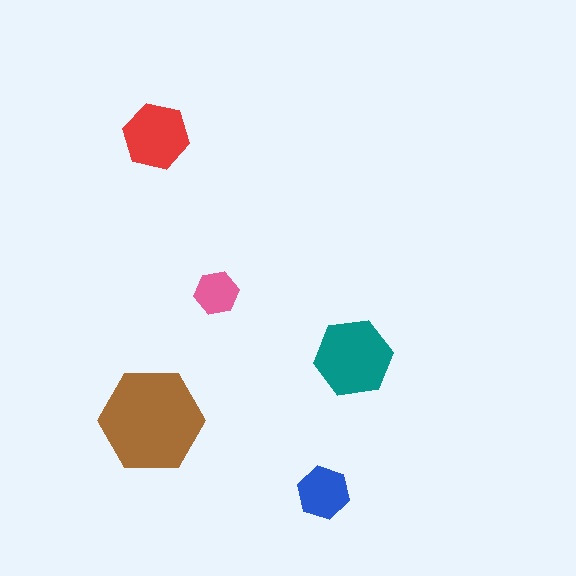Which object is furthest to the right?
The teal hexagon is rightmost.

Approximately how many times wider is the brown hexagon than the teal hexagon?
About 1.5 times wider.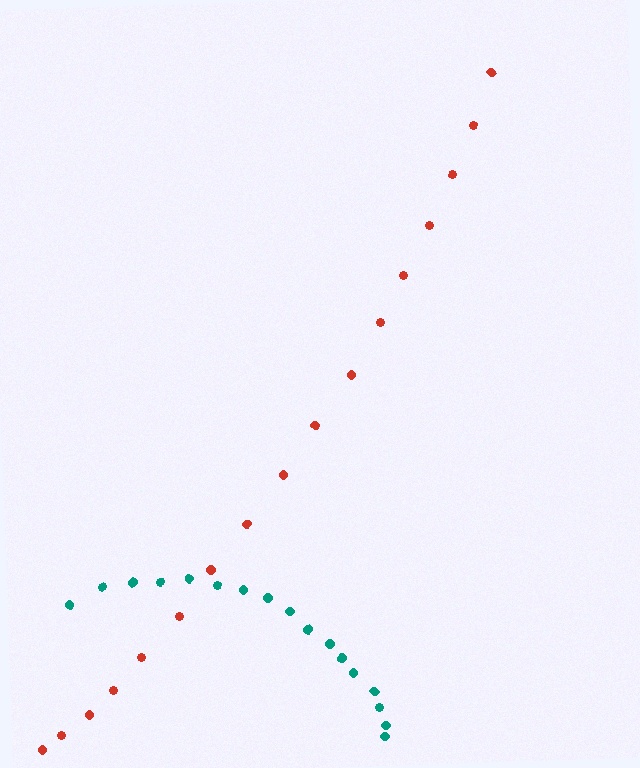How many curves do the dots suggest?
There are 2 distinct paths.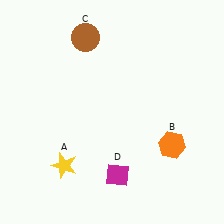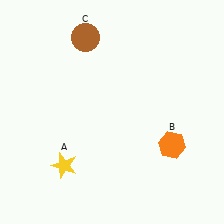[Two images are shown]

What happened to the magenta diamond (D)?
The magenta diamond (D) was removed in Image 2. It was in the bottom-right area of Image 1.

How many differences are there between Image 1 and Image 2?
There is 1 difference between the two images.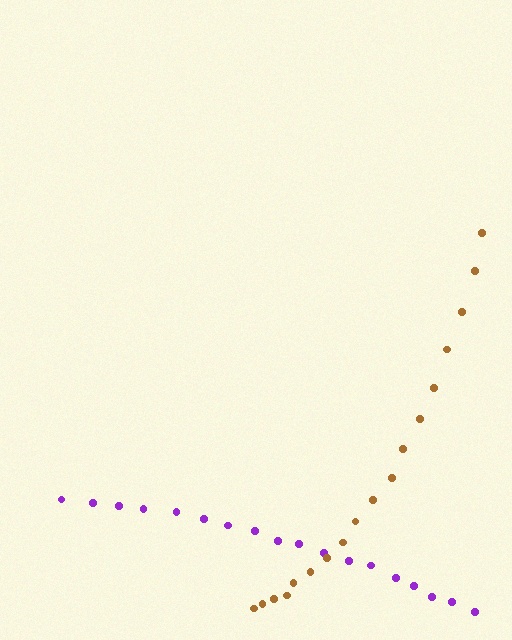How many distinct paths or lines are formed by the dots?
There are 2 distinct paths.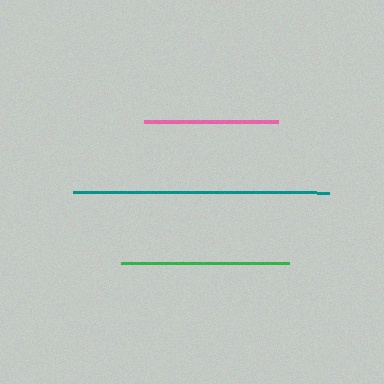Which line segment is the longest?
The teal line is the longest at approximately 256 pixels.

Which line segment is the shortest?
The pink line is the shortest at approximately 134 pixels.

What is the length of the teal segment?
The teal segment is approximately 256 pixels long.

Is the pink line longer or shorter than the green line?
The green line is longer than the pink line.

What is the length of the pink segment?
The pink segment is approximately 134 pixels long.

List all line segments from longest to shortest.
From longest to shortest: teal, green, pink.